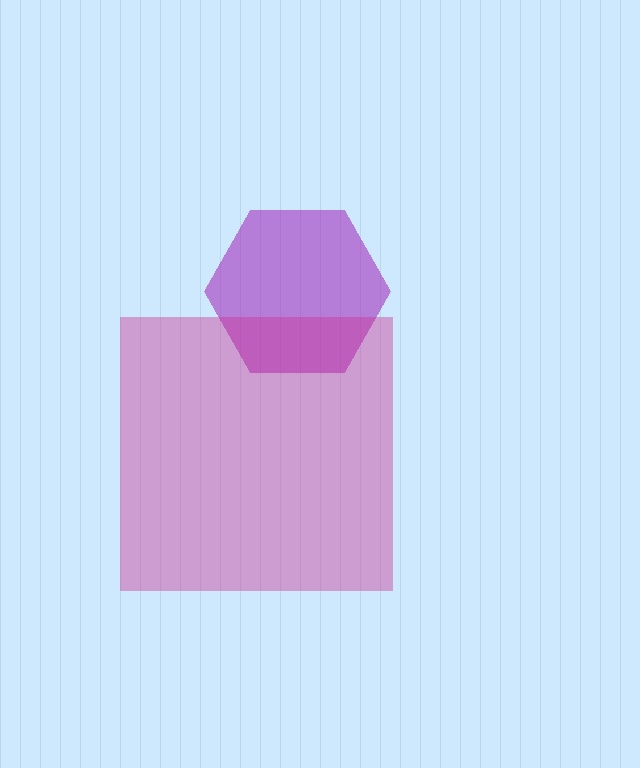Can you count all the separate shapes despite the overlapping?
Yes, there are 2 separate shapes.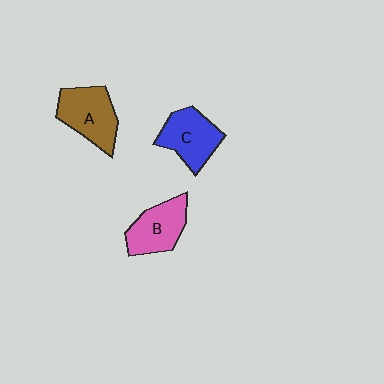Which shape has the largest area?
Shape A (brown).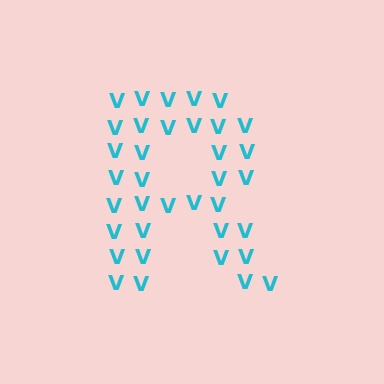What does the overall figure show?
The overall figure shows the letter R.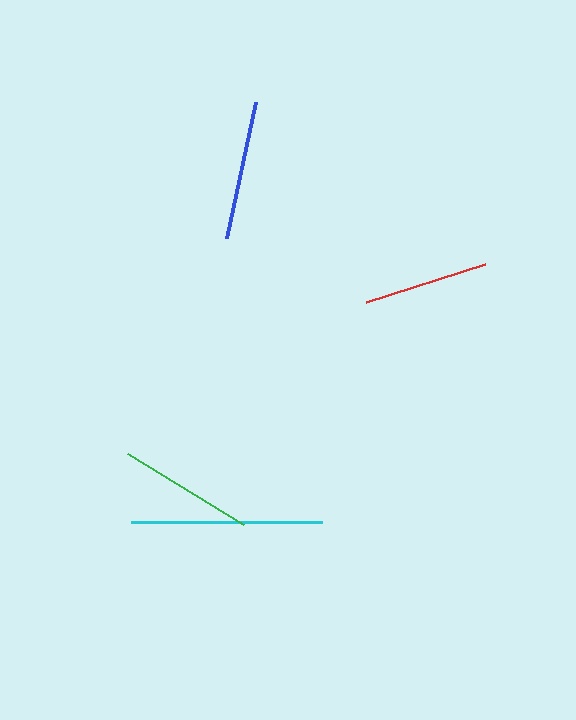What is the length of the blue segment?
The blue segment is approximately 140 pixels long.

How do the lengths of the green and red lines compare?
The green and red lines are approximately the same length.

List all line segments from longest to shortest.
From longest to shortest: cyan, blue, green, red.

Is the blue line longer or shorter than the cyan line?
The cyan line is longer than the blue line.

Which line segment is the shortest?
The red line is the shortest at approximately 126 pixels.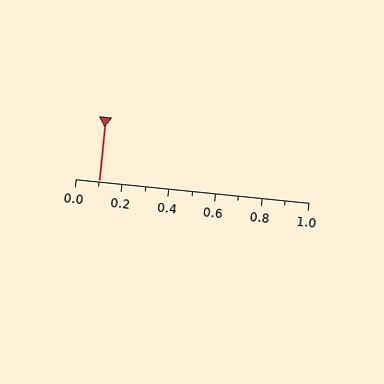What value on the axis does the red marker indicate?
The marker indicates approximately 0.1.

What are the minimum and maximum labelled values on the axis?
The axis runs from 0.0 to 1.0.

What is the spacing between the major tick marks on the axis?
The major ticks are spaced 0.2 apart.